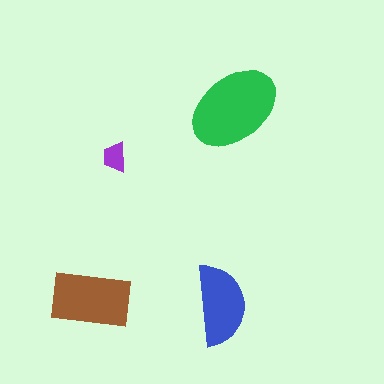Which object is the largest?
The green ellipse.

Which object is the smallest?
The purple trapezoid.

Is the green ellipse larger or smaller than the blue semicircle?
Larger.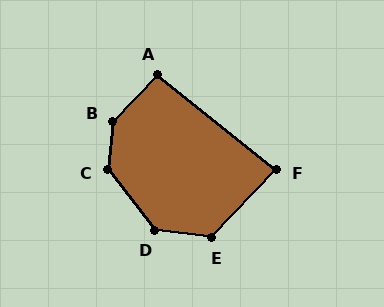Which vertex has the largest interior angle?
B, at approximately 141 degrees.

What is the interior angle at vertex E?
Approximately 127 degrees (obtuse).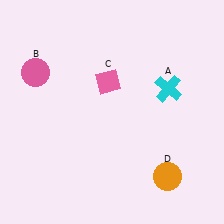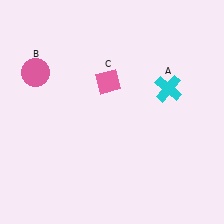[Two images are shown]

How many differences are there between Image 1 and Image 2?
There is 1 difference between the two images.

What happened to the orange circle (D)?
The orange circle (D) was removed in Image 2. It was in the bottom-right area of Image 1.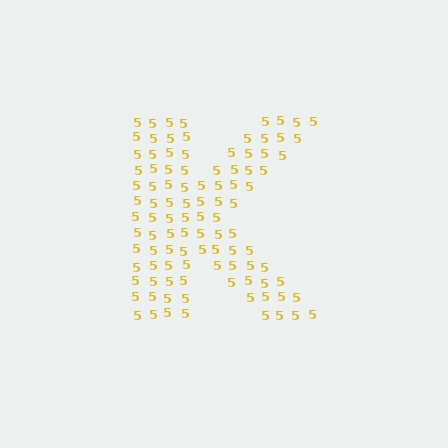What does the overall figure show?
The overall figure shows the letter K.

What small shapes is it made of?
It is made of small digit 5's.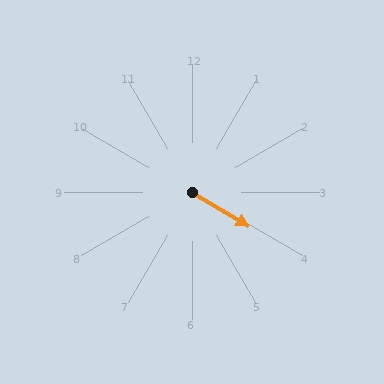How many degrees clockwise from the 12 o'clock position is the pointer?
Approximately 121 degrees.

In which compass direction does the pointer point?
Southeast.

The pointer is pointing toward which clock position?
Roughly 4 o'clock.